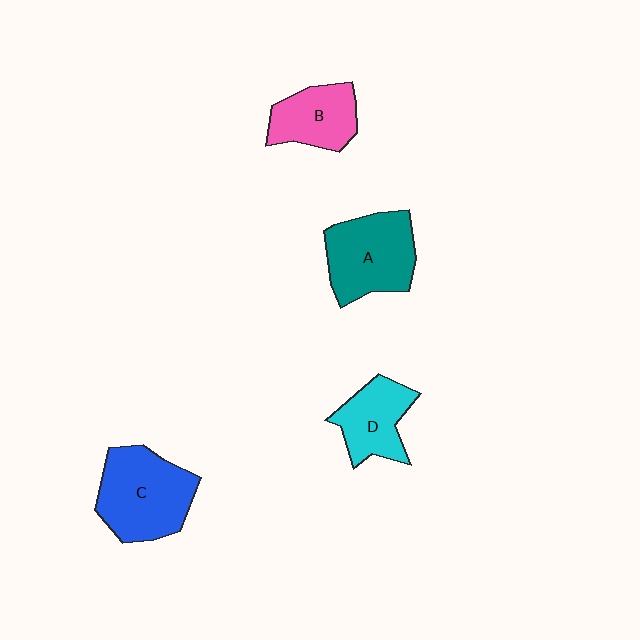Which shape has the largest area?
Shape C (blue).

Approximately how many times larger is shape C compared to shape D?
Approximately 1.5 times.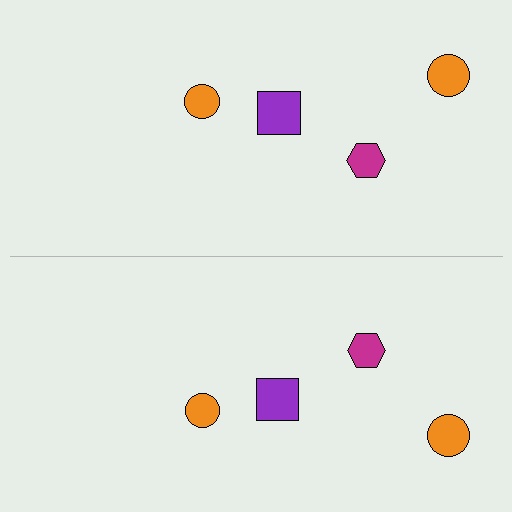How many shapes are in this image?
There are 8 shapes in this image.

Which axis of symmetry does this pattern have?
The pattern has a horizontal axis of symmetry running through the center of the image.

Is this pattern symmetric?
Yes, this pattern has bilateral (reflection) symmetry.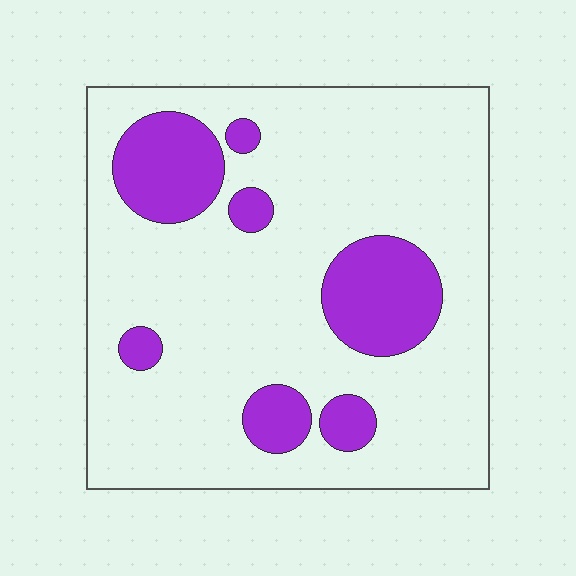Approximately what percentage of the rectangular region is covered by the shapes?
Approximately 20%.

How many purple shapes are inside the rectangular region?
7.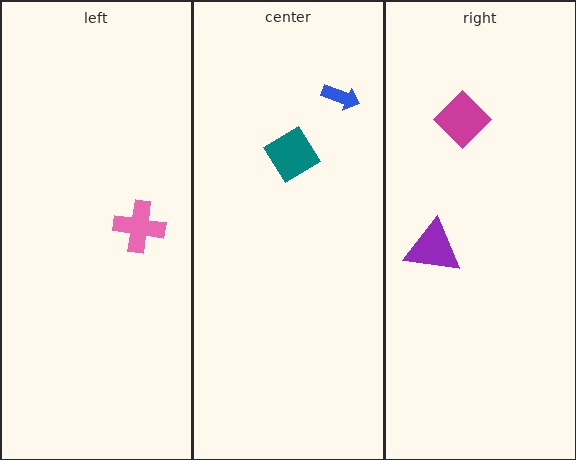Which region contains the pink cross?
The left region.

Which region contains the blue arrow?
The center region.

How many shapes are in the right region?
2.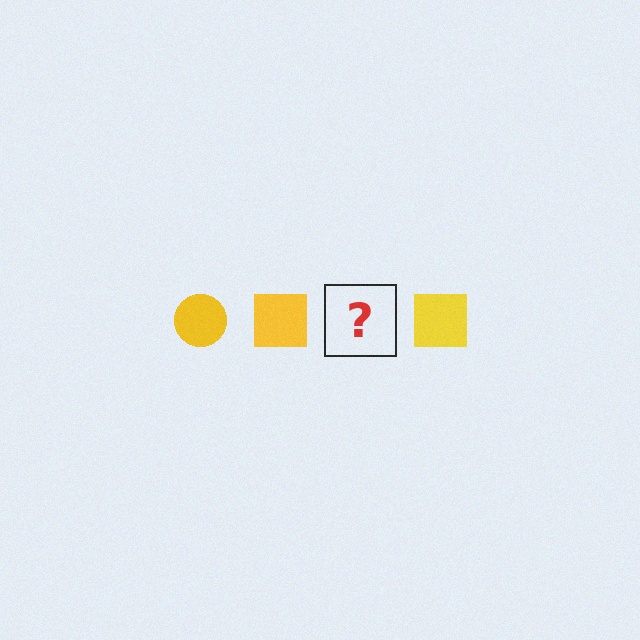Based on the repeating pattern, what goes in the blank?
The blank should be a yellow circle.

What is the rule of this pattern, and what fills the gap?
The rule is that the pattern cycles through circle, square shapes in yellow. The gap should be filled with a yellow circle.